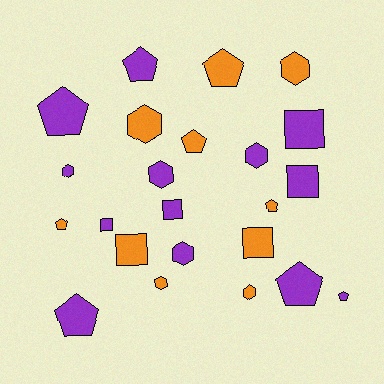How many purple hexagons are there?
There are 4 purple hexagons.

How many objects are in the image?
There are 23 objects.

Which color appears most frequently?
Purple, with 13 objects.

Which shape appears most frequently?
Pentagon, with 9 objects.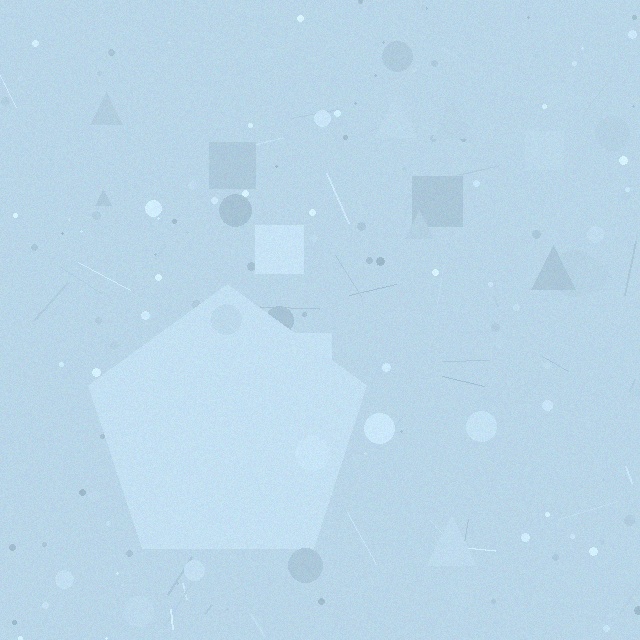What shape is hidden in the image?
A pentagon is hidden in the image.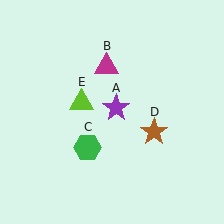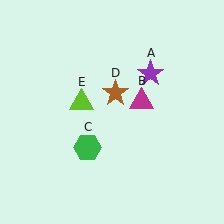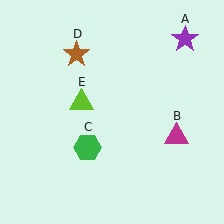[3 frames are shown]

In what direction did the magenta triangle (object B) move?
The magenta triangle (object B) moved down and to the right.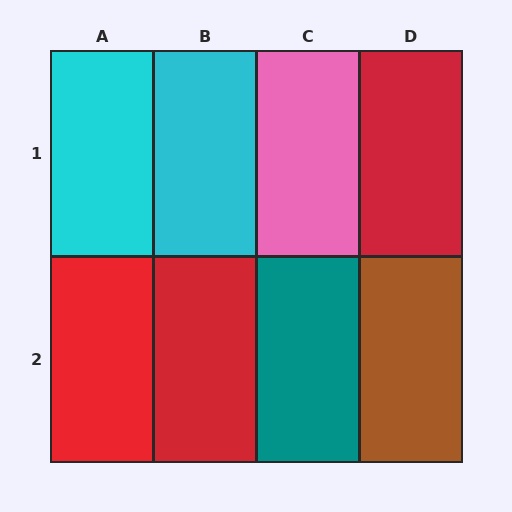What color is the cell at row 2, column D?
Brown.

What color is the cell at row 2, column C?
Teal.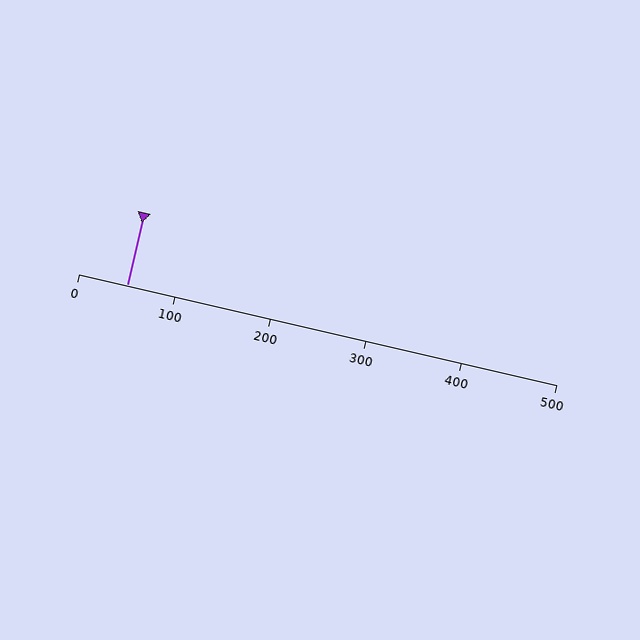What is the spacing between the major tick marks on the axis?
The major ticks are spaced 100 apart.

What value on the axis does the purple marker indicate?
The marker indicates approximately 50.